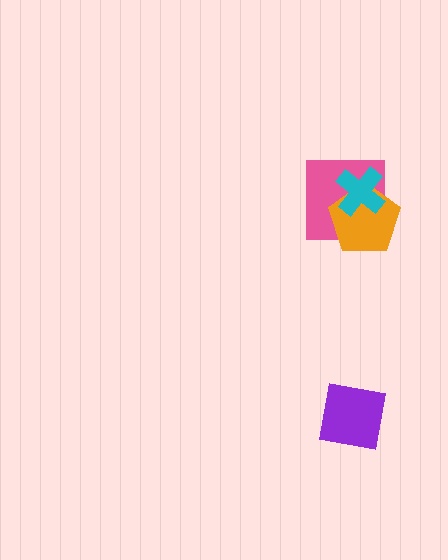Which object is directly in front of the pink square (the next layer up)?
The orange pentagon is directly in front of the pink square.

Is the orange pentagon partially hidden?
Yes, it is partially covered by another shape.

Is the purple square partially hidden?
No, no other shape covers it.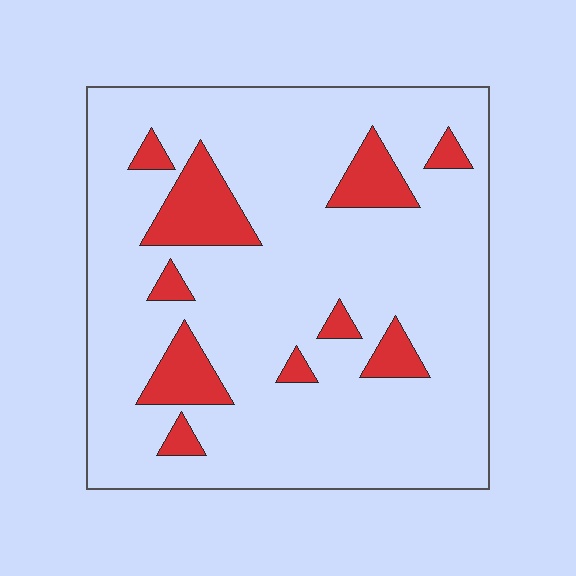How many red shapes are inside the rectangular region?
10.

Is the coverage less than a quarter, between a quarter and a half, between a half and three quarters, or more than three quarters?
Less than a quarter.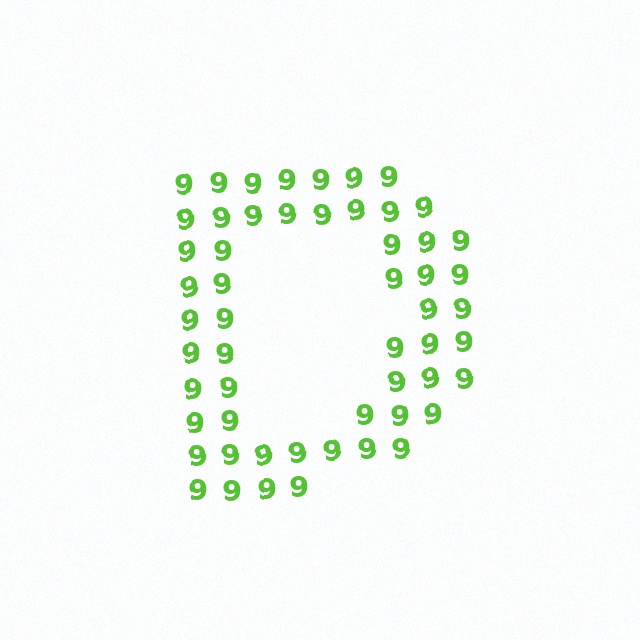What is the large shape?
The large shape is the letter D.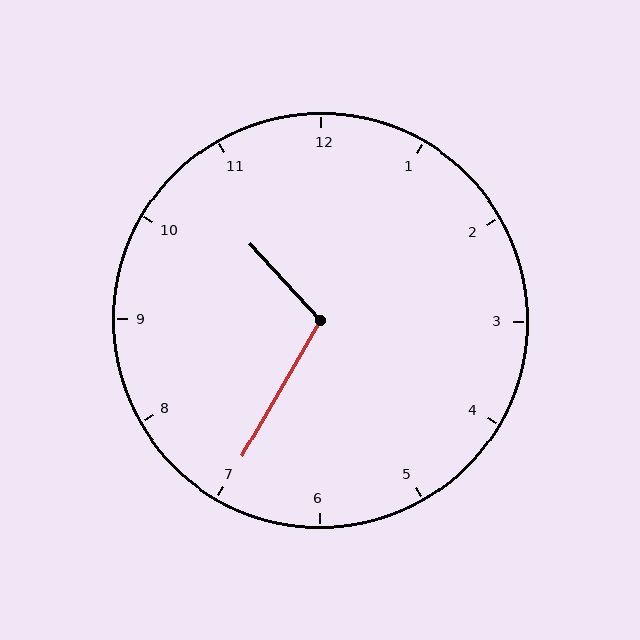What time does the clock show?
10:35.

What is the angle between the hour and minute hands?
Approximately 108 degrees.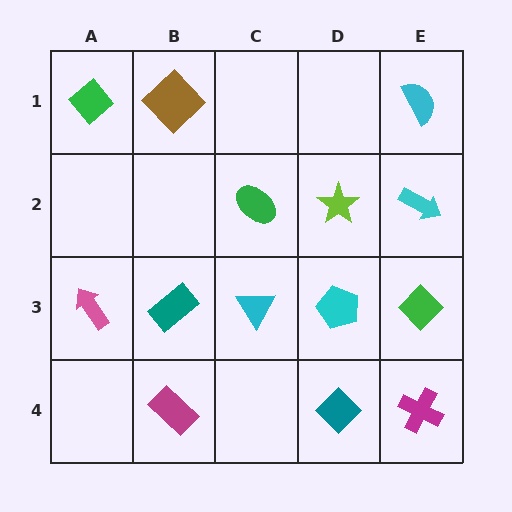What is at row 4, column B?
A magenta rectangle.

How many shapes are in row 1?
3 shapes.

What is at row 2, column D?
A lime star.